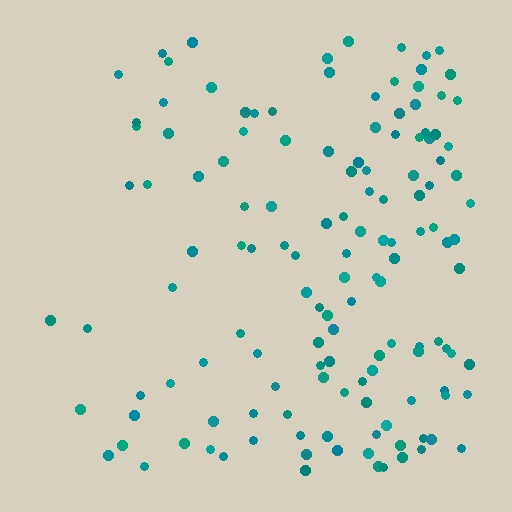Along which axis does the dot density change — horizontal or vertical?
Horizontal.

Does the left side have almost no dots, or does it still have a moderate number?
Still a moderate number, just noticeably fewer than the right.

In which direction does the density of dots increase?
From left to right, with the right side densest.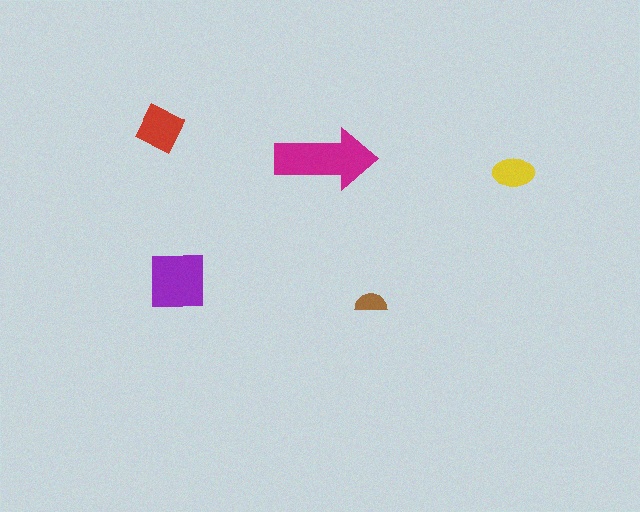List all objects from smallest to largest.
The brown semicircle, the yellow ellipse, the red diamond, the purple square, the magenta arrow.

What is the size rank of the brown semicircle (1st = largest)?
5th.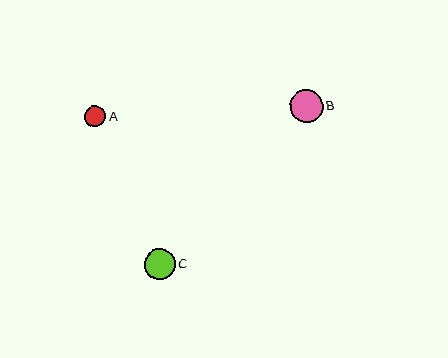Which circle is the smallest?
Circle A is the smallest with a size of approximately 21 pixels.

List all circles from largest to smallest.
From largest to smallest: B, C, A.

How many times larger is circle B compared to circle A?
Circle B is approximately 1.6 times the size of circle A.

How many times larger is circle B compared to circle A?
Circle B is approximately 1.6 times the size of circle A.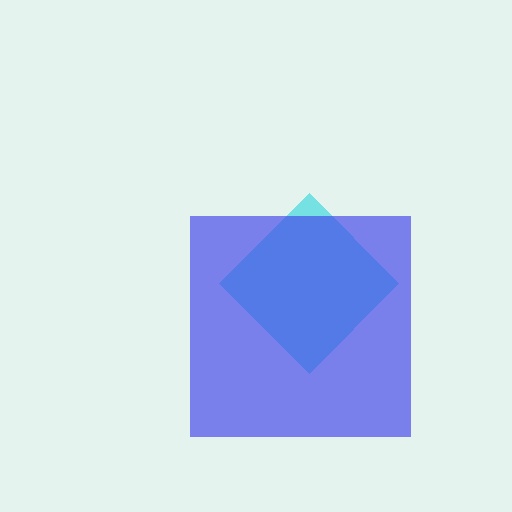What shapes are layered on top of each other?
The layered shapes are: a cyan diamond, a blue square.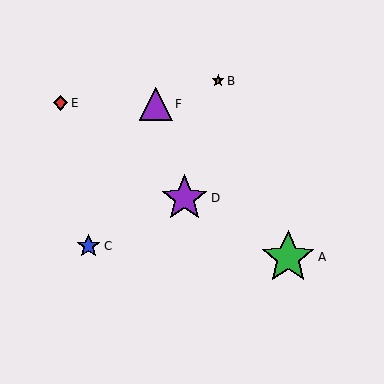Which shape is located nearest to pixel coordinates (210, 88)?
The brown star (labeled B) at (218, 81) is nearest to that location.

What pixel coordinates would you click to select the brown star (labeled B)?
Click at (218, 81) to select the brown star B.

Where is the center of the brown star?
The center of the brown star is at (218, 81).